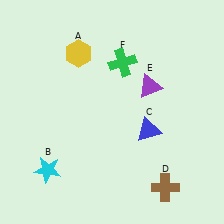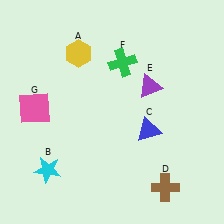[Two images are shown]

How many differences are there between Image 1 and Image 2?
There is 1 difference between the two images.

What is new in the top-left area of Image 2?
A pink square (G) was added in the top-left area of Image 2.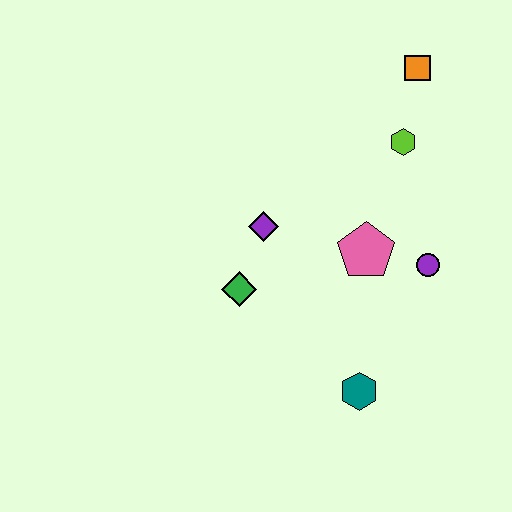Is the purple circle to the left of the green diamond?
No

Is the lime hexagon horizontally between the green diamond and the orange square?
Yes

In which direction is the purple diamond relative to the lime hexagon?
The purple diamond is to the left of the lime hexagon.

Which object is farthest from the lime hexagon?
The teal hexagon is farthest from the lime hexagon.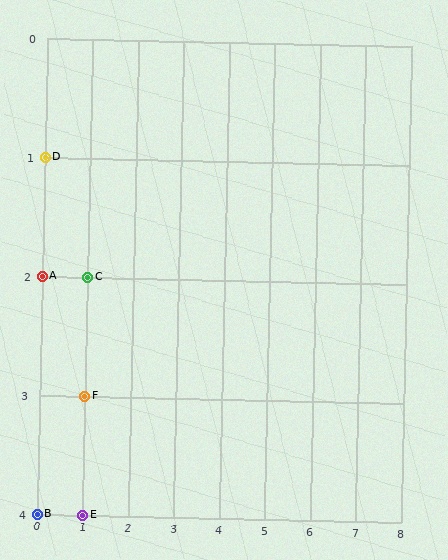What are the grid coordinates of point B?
Point B is at grid coordinates (0, 4).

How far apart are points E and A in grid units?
Points E and A are 1 column and 2 rows apart (about 2.2 grid units diagonally).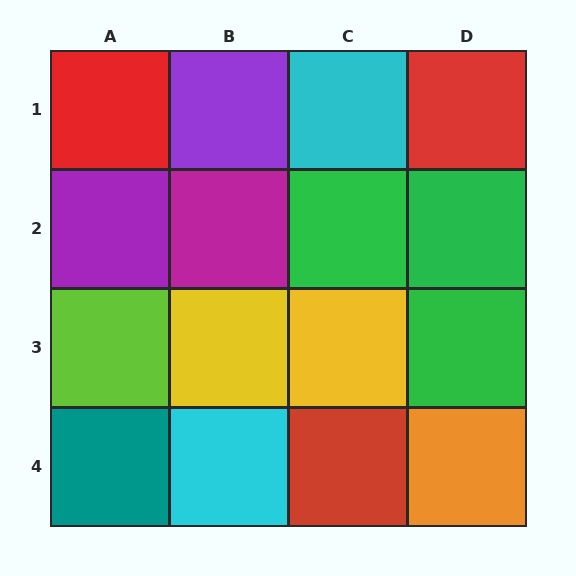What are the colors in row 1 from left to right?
Red, purple, cyan, red.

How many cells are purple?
2 cells are purple.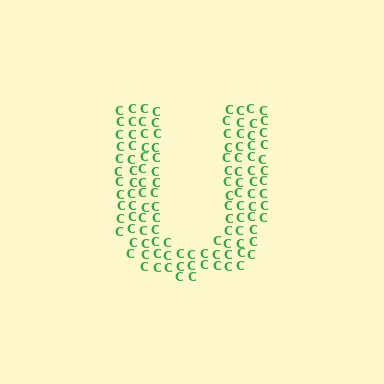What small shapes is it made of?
It is made of small letter C's.